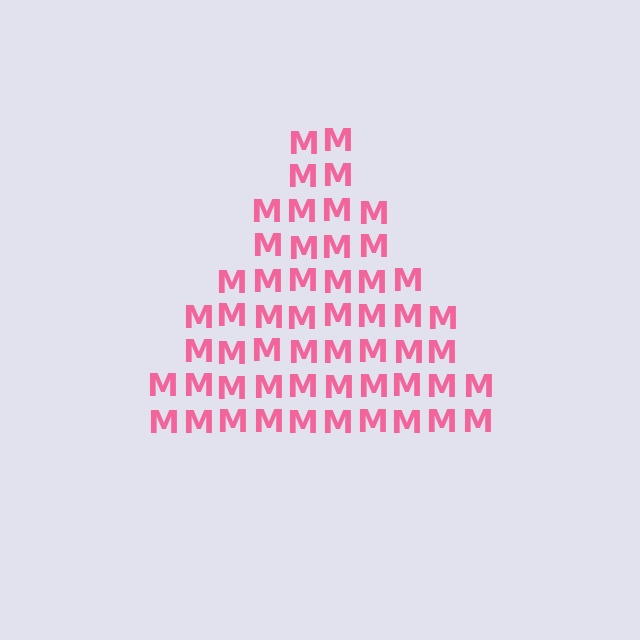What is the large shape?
The large shape is a triangle.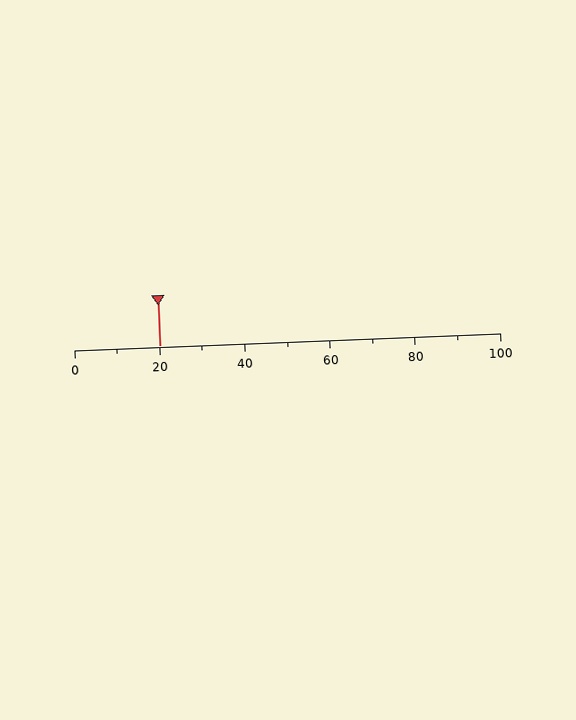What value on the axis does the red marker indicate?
The marker indicates approximately 20.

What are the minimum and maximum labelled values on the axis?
The axis runs from 0 to 100.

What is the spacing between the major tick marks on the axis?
The major ticks are spaced 20 apart.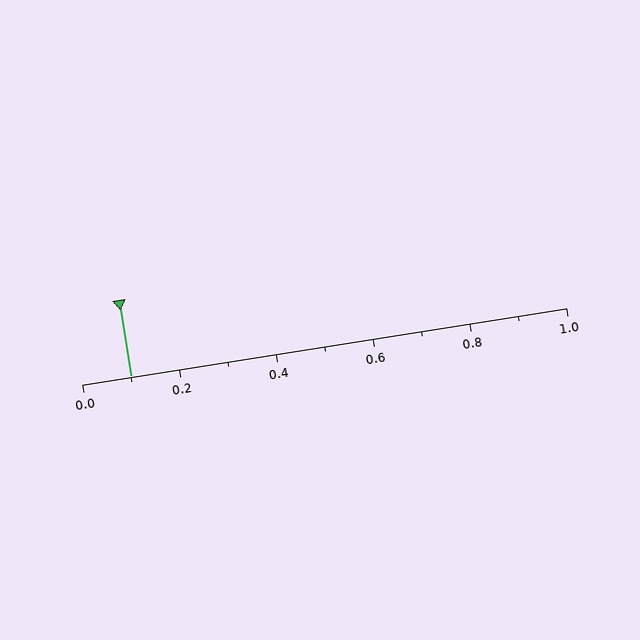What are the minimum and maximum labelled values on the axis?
The axis runs from 0.0 to 1.0.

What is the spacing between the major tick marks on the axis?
The major ticks are spaced 0.2 apart.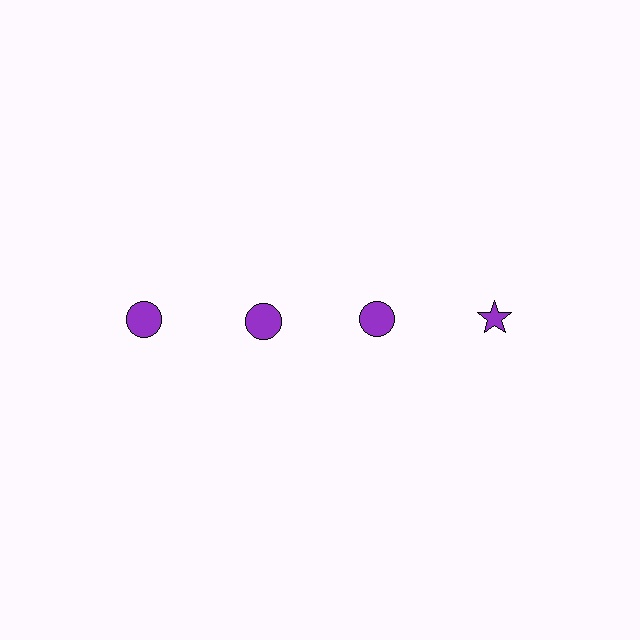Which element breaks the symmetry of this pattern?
The purple star in the top row, second from right column breaks the symmetry. All other shapes are purple circles.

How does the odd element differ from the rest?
It has a different shape: star instead of circle.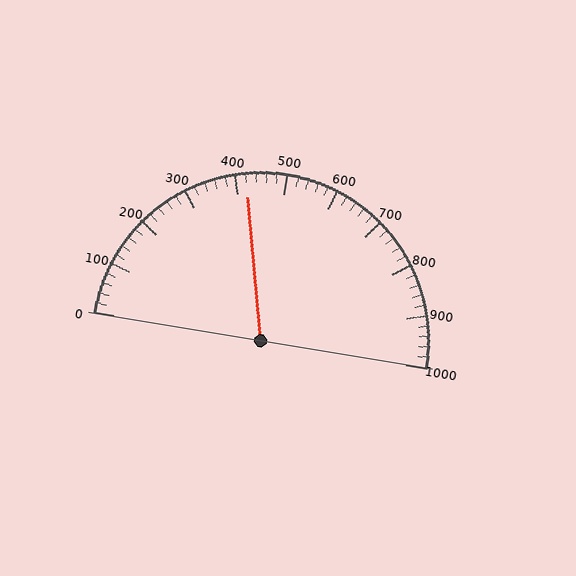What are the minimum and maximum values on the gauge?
The gauge ranges from 0 to 1000.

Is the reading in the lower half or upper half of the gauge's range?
The reading is in the lower half of the range (0 to 1000).